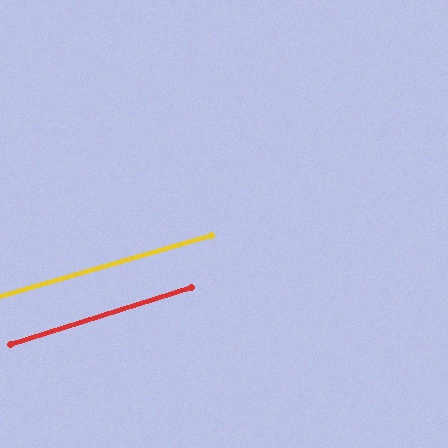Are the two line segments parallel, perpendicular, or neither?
Parallel — their directions differ by only 1.2°.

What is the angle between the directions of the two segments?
Approximately 1 degree.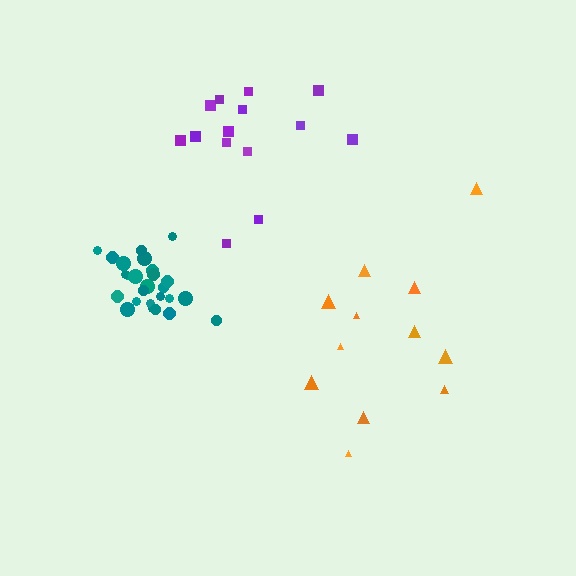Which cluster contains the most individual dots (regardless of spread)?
Teal (28).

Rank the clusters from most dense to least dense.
teal, purple, orange.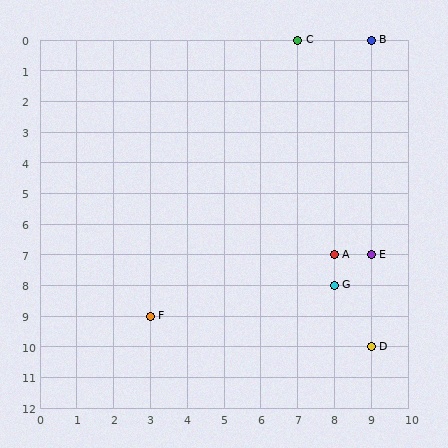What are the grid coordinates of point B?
Point B is at grid coordinates (9, 0).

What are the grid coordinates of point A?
Point A is at grid coordinates (8, 7).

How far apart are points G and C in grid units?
Points G and C are 1 column and 8 rows apart (about 8.1 grid units diagonally).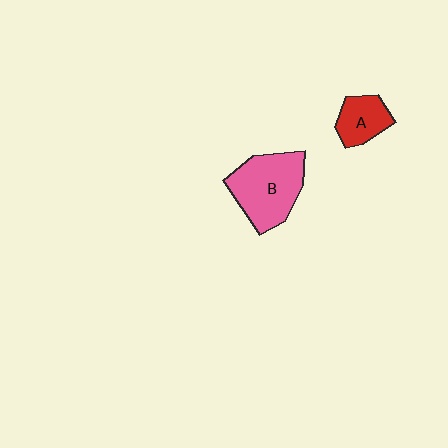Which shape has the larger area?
Shape B (pink).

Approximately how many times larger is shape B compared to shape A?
Approximately 2.0 times.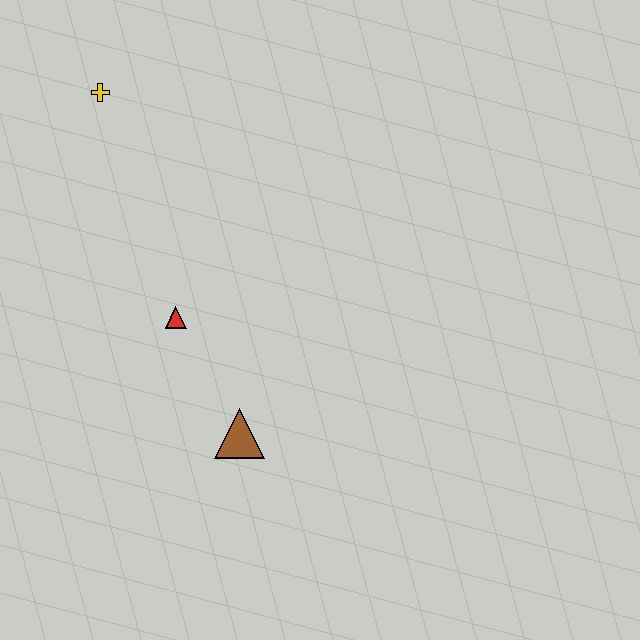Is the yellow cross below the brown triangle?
No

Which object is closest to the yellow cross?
The red triangle is closest to the yellow cross.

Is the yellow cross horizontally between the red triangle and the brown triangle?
No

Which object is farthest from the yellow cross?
The brown triangle is farthest from the yellow cross.